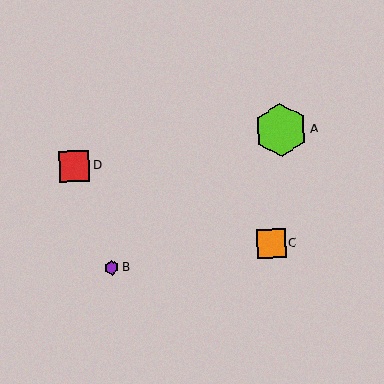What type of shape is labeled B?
Shape B is a purple hexagon.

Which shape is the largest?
The lime hexagon (labeled A) is the largest.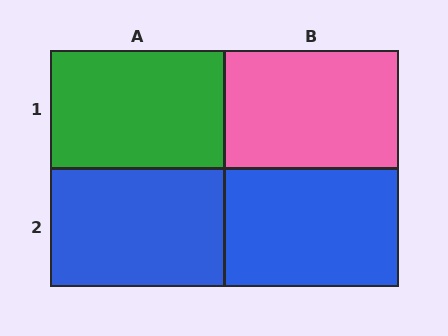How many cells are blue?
2 cells are blue.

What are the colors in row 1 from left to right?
Green, pink.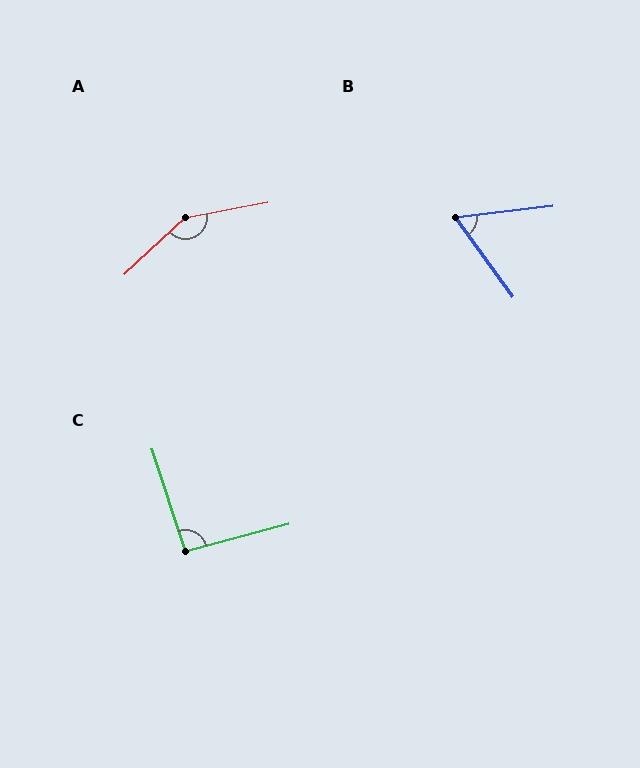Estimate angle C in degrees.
Approximately 93 degrees.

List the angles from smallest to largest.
B (61°), C (93°), A (148°).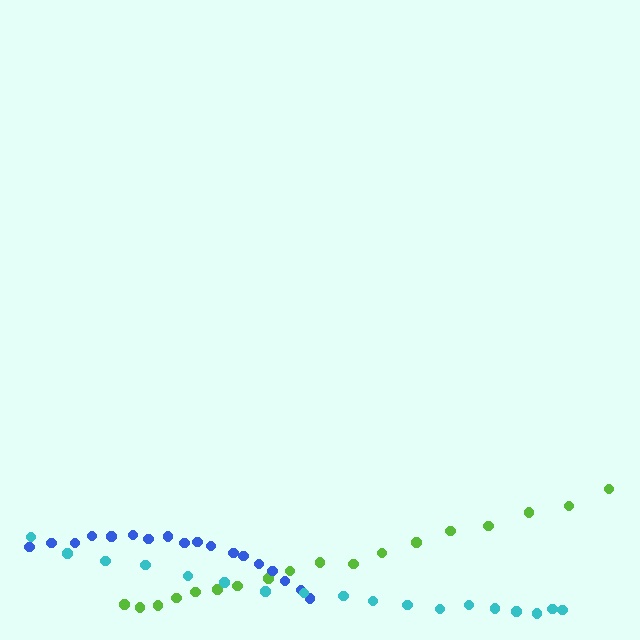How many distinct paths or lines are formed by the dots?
There are 3 distinct paths.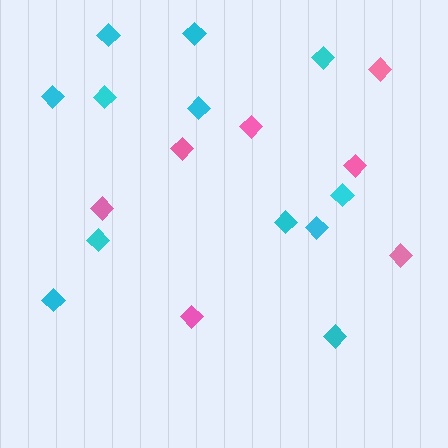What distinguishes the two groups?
There are 2 groups: one group of pink diamonds (7) and one group of cyan diamonds (12).